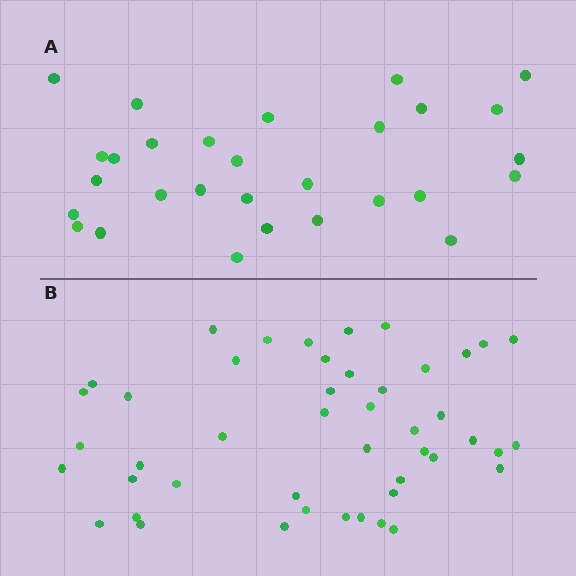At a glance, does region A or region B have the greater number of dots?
Region B (the bottom region) has more dots.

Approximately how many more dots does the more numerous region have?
Region B has approximately 15 more dots than region A.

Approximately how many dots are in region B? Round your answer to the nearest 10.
About 50 dots. (The exact count is 46, which rounds to 50.)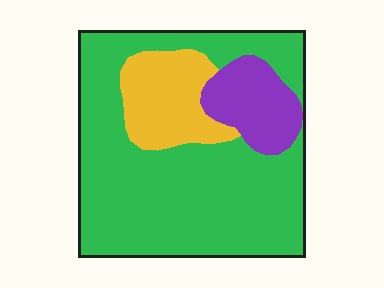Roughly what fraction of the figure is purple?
Purple covers about 15% of the figure.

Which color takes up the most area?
Green, at roughly 70%.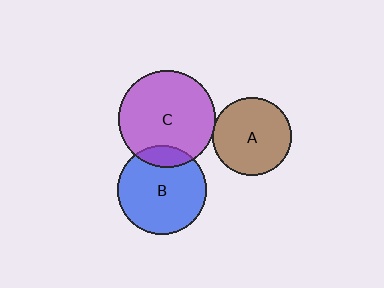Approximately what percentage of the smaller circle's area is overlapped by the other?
Approximately 15%.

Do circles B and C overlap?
Yes.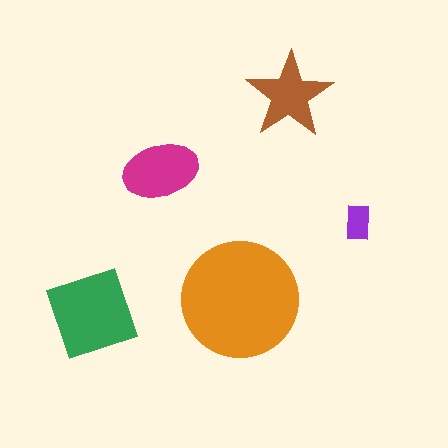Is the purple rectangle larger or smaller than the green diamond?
Smaller.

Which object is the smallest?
The purple rectangle.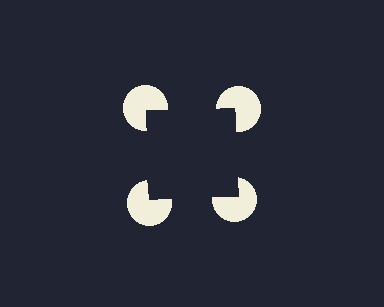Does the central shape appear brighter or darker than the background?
It typically appears slightly darker than the background, even though no actual brightness change is drawn.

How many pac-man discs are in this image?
There are 4 — one at each vertex of the illusory square.